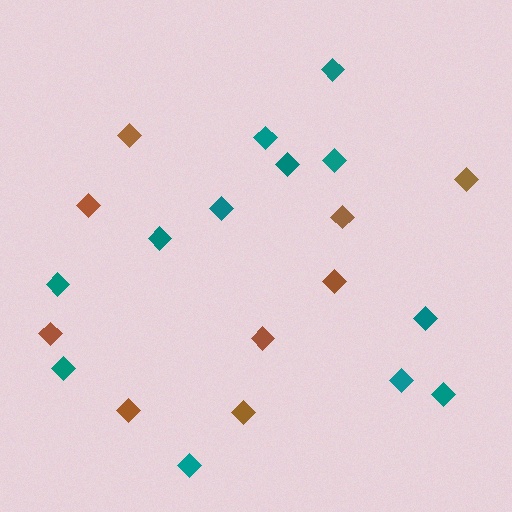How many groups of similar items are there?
There are 2 groups: one group of teal diamonds (12) and one group of brown diamonds (9).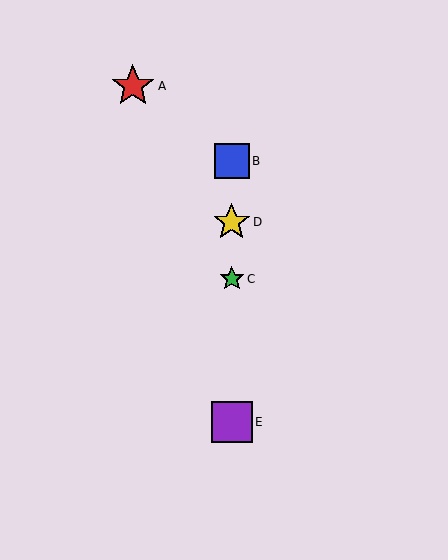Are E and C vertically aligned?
Yes, both are at x≈232.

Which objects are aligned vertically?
Objects B, C, D, E are aligned vertically.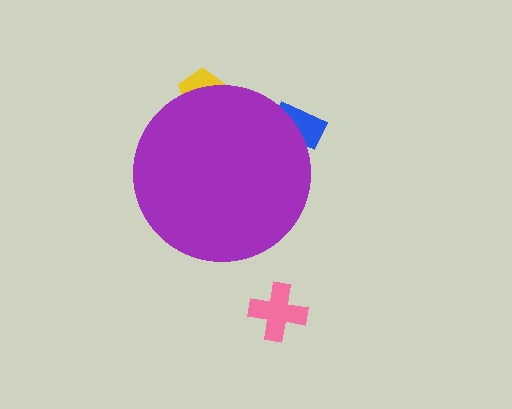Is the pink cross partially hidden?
No, the pink cross is fully visible.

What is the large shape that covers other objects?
A purple circle.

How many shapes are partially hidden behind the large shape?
2 shapes are partially hidden.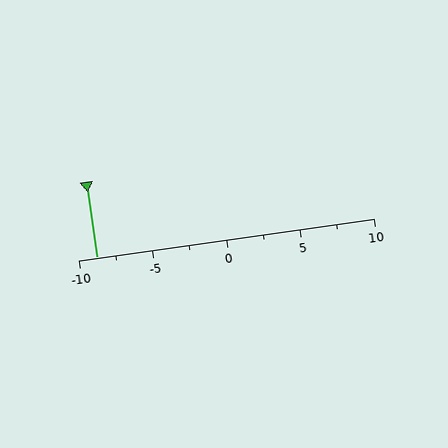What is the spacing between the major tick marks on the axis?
The major ticks are spaced 5 apart.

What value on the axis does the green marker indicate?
The marker indicates approximately -8.8.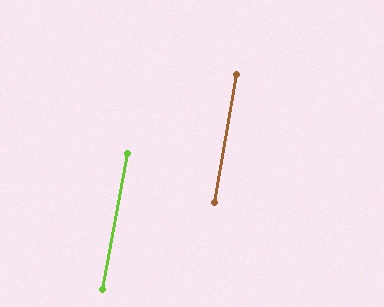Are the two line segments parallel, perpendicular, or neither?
Parallel — their directions differ by only 0.7°.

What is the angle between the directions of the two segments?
Approximately 1 degree.